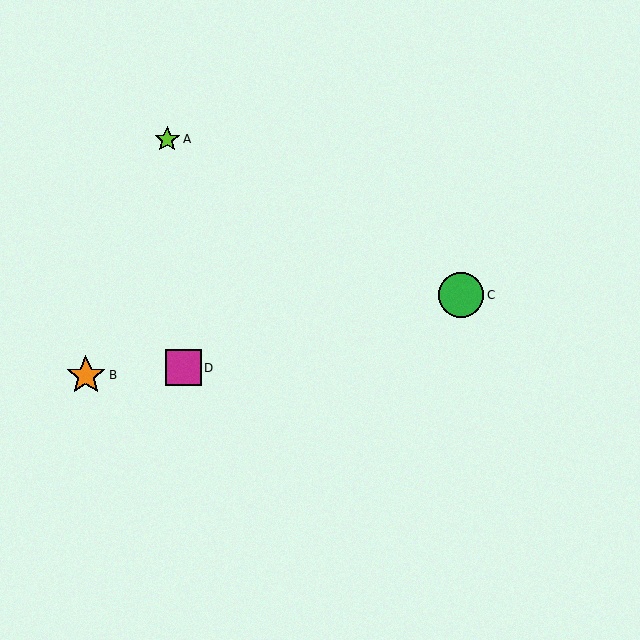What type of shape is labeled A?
Shape A is a lime star.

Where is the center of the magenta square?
The center of the magenta square is at (184, 368).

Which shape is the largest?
The green circle (labeled C) is the largest.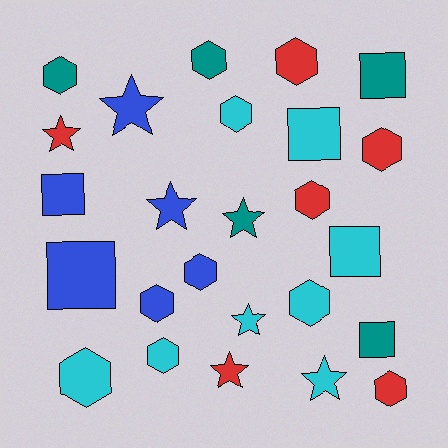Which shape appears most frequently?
Hexagon, with 12 objects.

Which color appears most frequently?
Cyan, with 8 objects.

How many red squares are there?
There are no red squares.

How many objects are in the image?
There are 25 objects.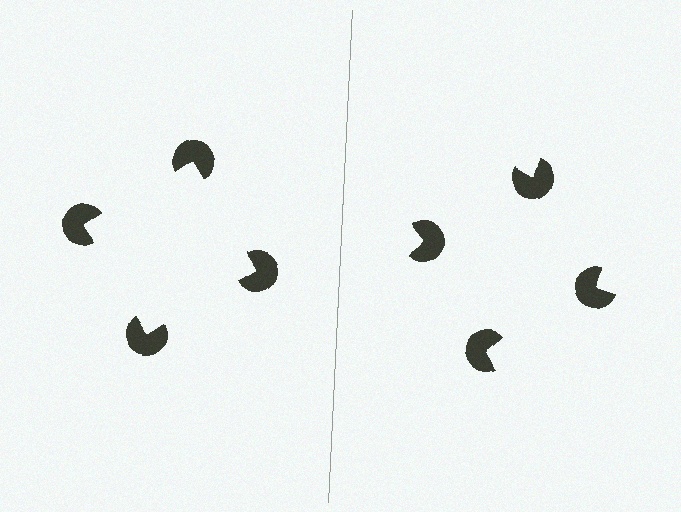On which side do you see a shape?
An illusory square appears on the left side. On the right side the wedge cuts are rotated, so no coherent shape forms.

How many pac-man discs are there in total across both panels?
8 — 4 on each side.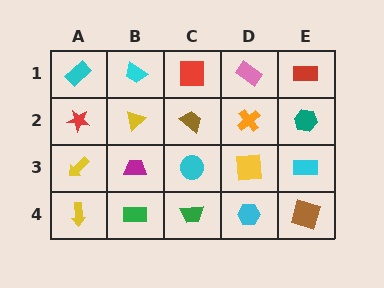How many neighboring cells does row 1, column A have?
2.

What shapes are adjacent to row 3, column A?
A red star (row 2, column A), a yellow arrow (row 4, column A), a magenta trapezoid (row 3, column B).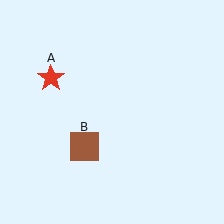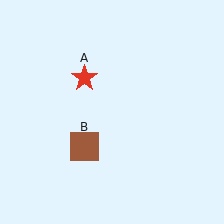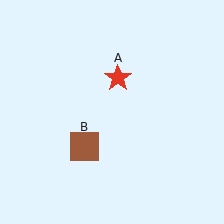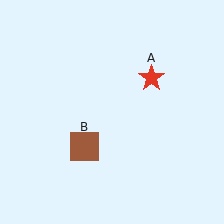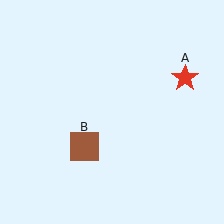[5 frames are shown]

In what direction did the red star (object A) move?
The red star (object A) moved right.